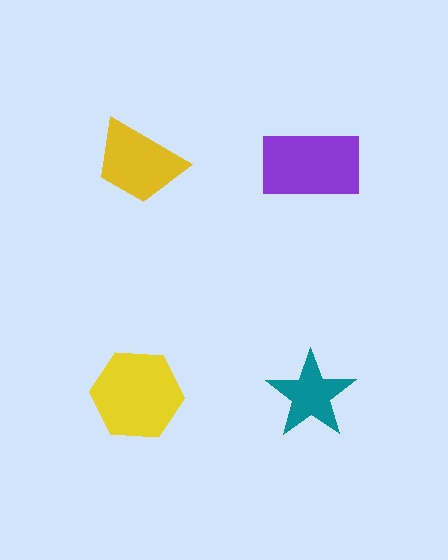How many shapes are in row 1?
2 shapes.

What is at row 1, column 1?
A yellow trapezoid.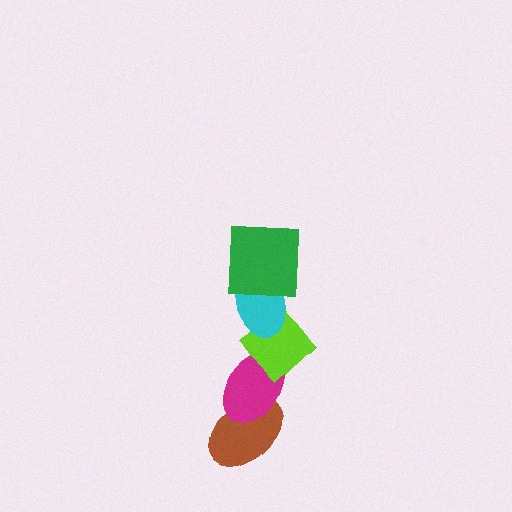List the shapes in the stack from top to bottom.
From top to bottom: the green square, the cyan ellipse, the lime diamond, the magenta ellipse, the brown ellipse.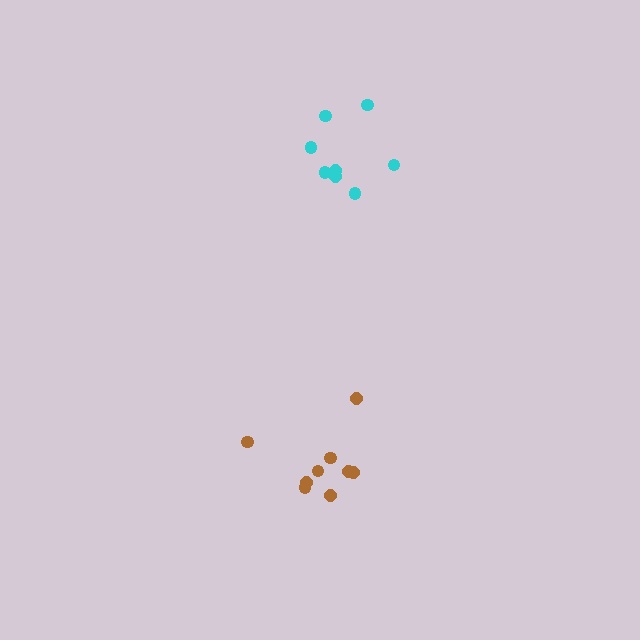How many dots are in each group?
Group 1: 9 dots, Group 2: 8 dots (17 total).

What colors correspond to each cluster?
The clusters are colored: brown, cyan.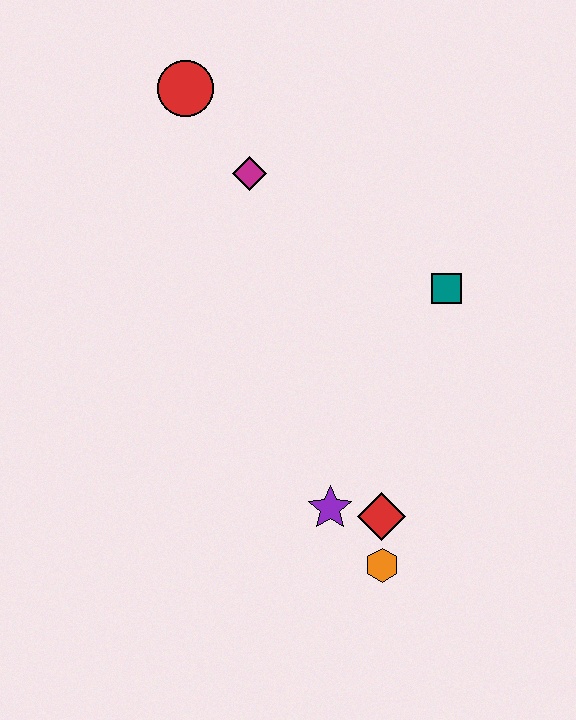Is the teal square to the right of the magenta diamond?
Yes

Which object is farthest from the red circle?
The orange hexagon is farthest from the red circle.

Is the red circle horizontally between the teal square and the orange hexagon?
No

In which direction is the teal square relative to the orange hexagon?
The teal square is above the orange hexagon.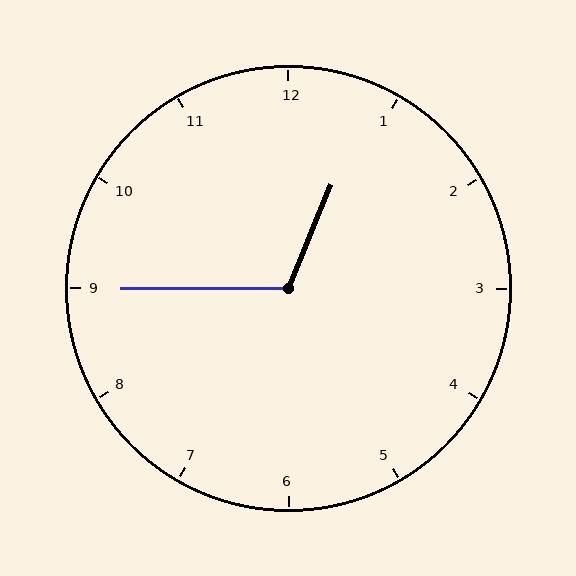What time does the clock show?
12:45.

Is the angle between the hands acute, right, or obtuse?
It is obtuse.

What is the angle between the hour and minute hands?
Approximately 112 degrees.